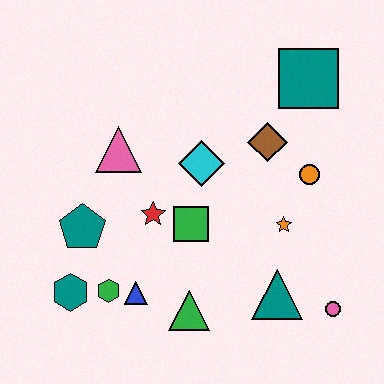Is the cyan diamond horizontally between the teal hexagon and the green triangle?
No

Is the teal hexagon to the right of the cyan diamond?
No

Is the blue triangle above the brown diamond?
No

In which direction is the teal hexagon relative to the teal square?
The teal hexagon is to the left of the teal square.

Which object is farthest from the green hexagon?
The teal square is farthest from the green hexagon.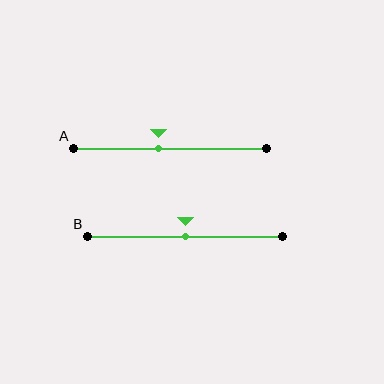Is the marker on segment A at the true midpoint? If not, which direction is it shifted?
No, the marker on segment A is shifted to the left by about 6% of the segment length.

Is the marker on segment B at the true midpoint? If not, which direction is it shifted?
Yes, the marker on segment B is at the true midpoint.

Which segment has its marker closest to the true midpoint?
Segment B has its marker closest to the true midpoint.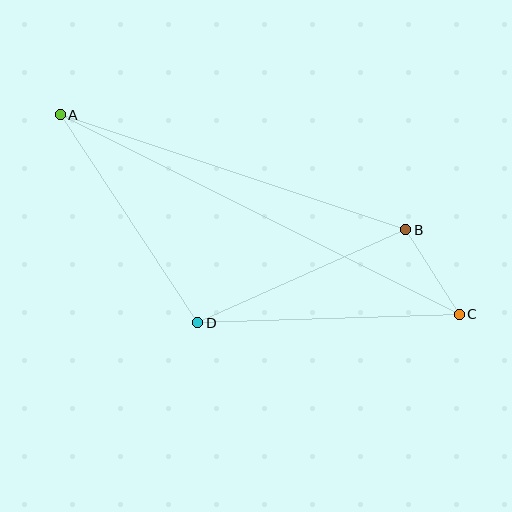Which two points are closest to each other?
Points B and C are closest to each other.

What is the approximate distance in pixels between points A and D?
The distance between A and D is approximately 249 pixels.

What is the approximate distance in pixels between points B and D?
The distance between B and D is approximately 228 pixels.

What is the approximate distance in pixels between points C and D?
The distance between C and D is approximately 261 pixels.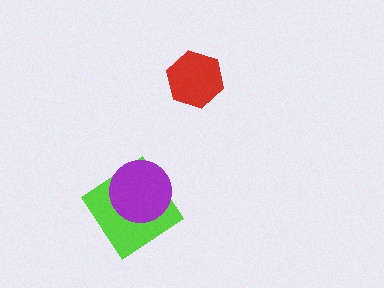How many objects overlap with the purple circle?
1 object overlaps with the purple circle.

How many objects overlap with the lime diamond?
1 object overlaps with the lime diamond.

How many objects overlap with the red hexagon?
0 objects overlap with the red hexagon.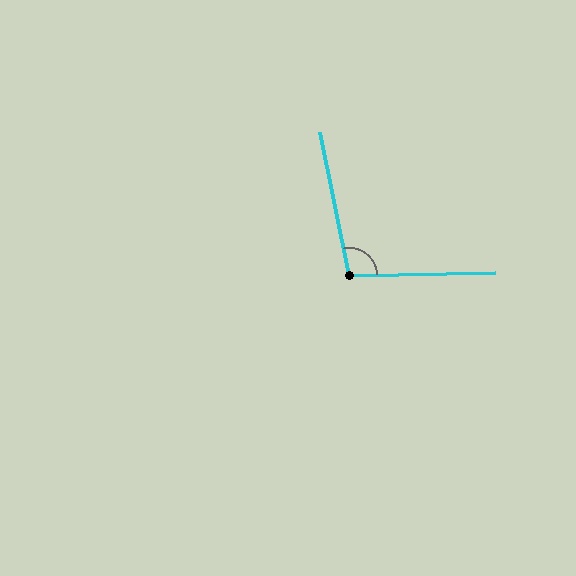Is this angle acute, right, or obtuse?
It is obtuse.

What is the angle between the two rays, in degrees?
Approximately 100 degrees.